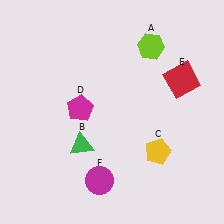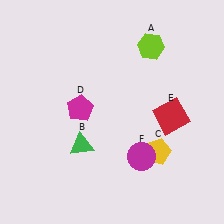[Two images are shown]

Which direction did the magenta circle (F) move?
The magenta circle (F) moved right.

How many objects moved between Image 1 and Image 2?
2 objects moved between the two images.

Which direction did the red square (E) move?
The red square (E) moved down.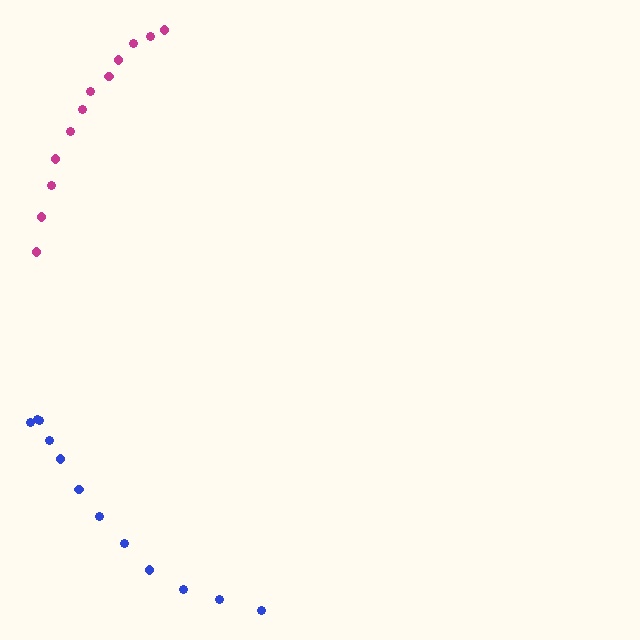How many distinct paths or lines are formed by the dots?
There are 2 distinct paths.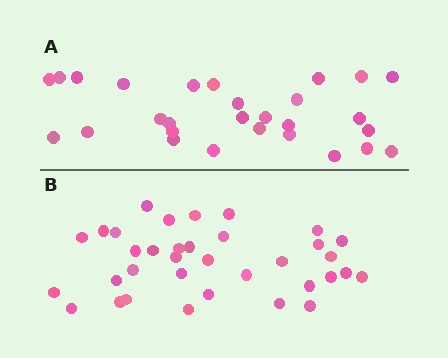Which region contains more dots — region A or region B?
Region B (the bottom region) has more dots.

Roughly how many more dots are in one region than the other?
Region B has roughly 8 or so more dots than region A.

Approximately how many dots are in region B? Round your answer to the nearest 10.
About 40 dots. (The exact count is 35, which rounds to 40.)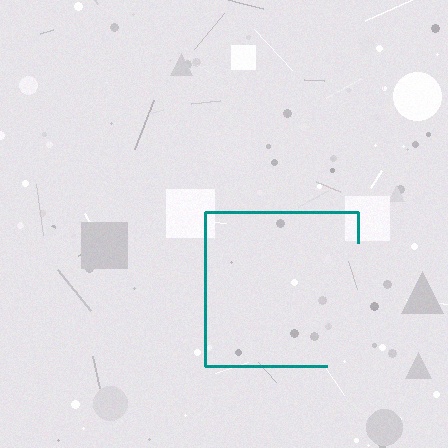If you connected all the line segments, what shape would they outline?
They would outline a square.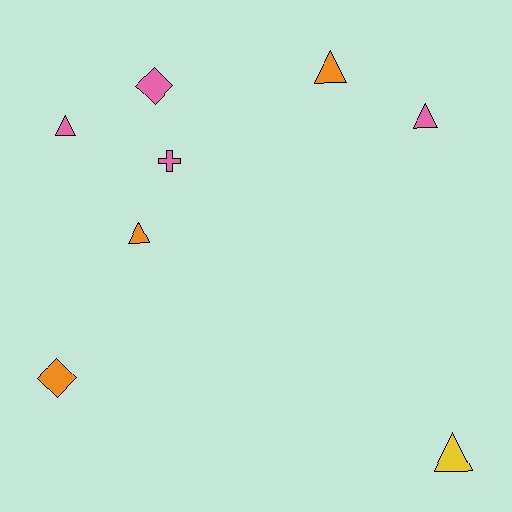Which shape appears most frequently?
Triangle, with 5 objects.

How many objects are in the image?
There are 8 objects.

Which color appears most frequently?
Pink, with 4 objects.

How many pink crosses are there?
There is 1 pink cross.